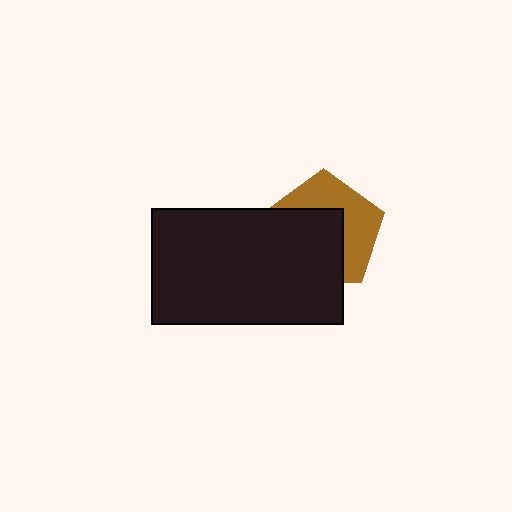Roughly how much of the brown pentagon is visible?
About half of it is visible (roughly 46%).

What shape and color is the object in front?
The object in front is a black rectangle.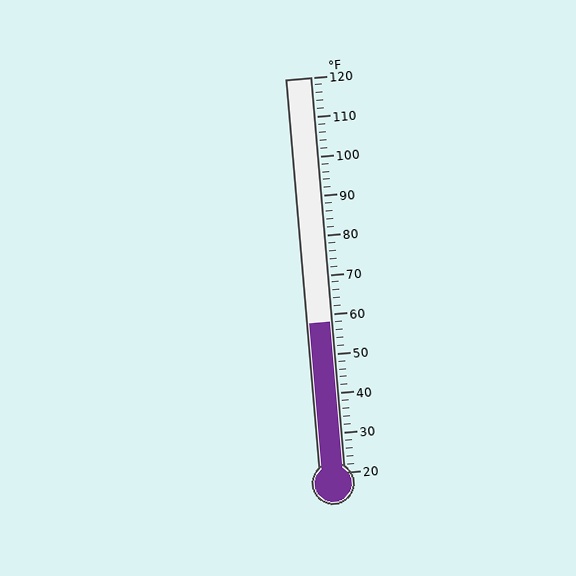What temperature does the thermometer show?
The thermometer shows approximately 58°F.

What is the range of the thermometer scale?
The thermometer scale ranges from 20°F to 120°F.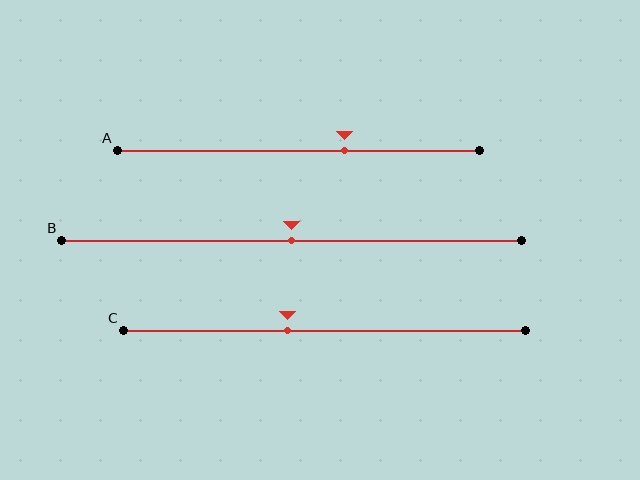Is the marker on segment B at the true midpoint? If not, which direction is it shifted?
Yes, the marker on segment B is at the true midpoint.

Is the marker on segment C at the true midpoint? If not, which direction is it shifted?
No, the marker on segment C is shifted to the left by about 9% of the segment length.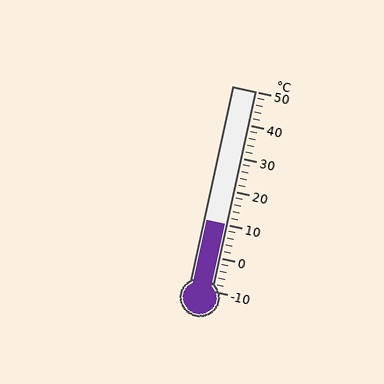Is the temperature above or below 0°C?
The temperature is above 0°C.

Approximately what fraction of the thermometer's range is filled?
The thermometer is filled to approximately 35% of its range.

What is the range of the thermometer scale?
The thermometer scale ranges from -10°C to 50°C.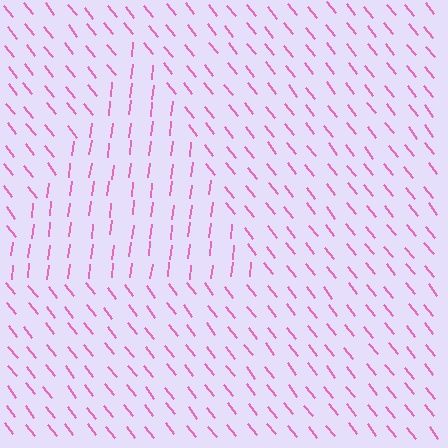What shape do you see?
I see a triangle.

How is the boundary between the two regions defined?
The boundary is defined purely by a change in line orientation (approximately 45 degrees difference). All lines are the same color and thickness.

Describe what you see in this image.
The image is filled with small pink line segments. A triangle region in the image has lines oriented differently from the surrounding lines, creating a visible texture boundary.